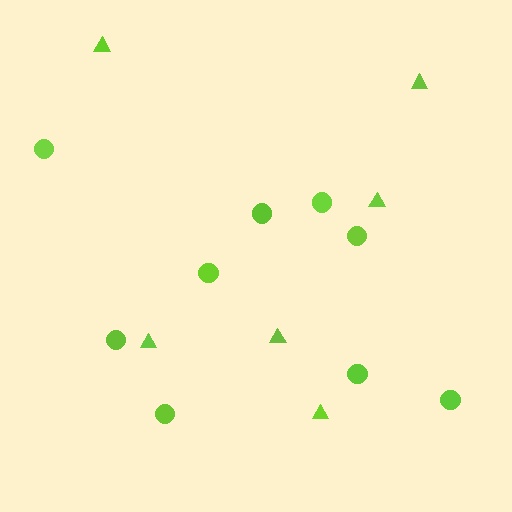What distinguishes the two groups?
There are 2 groups: one group of circles (9) and one group of triangles (6).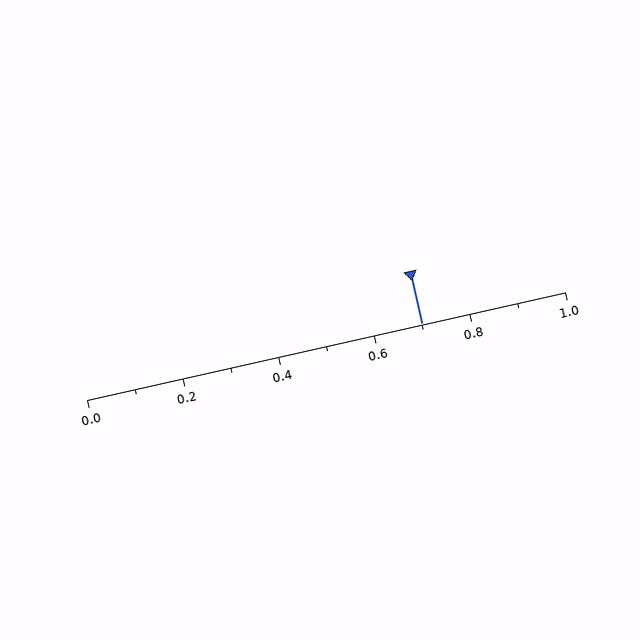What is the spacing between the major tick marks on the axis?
The major ticks are spaced 0.2 apart.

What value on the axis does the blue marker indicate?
The marker indicates approximately 0.7.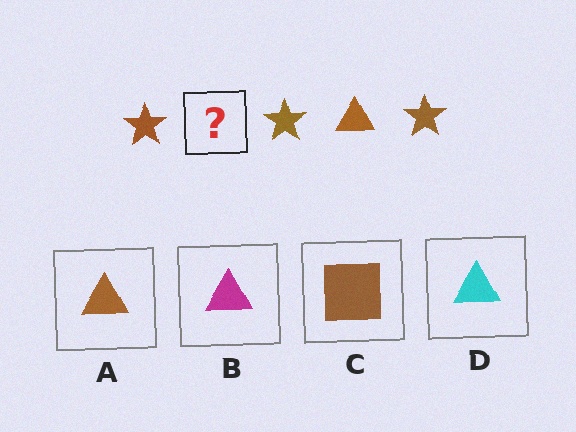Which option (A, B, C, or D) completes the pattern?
A.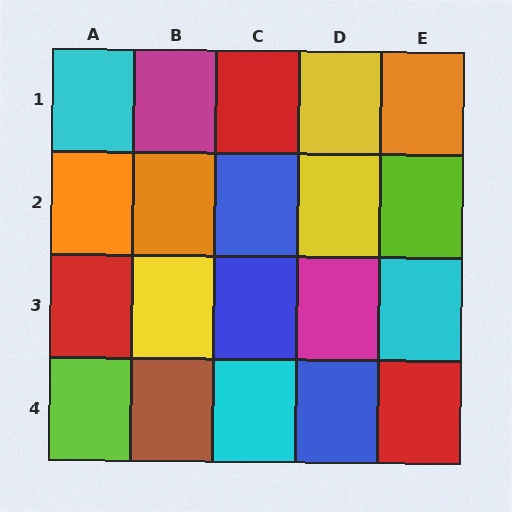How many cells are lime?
2 cells are lime.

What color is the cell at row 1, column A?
Cyan.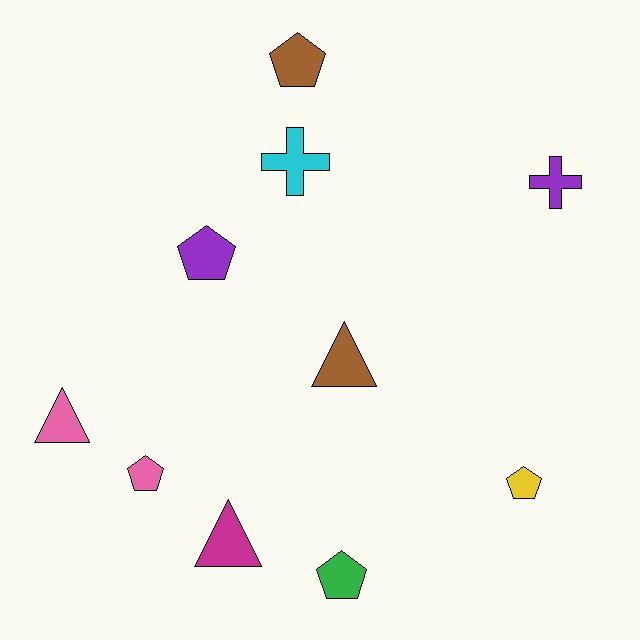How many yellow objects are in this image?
There is 1 yellow object.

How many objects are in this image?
There are 10 objects.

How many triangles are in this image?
There are 3 triangles.